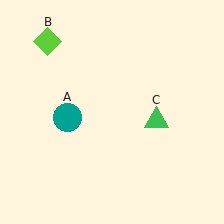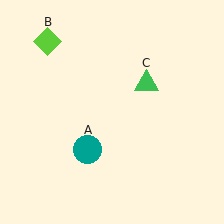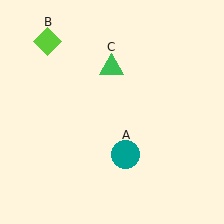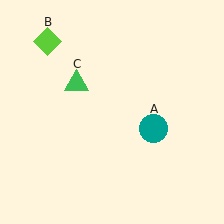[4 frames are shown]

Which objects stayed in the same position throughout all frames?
Lime diamond (object B) remained stationary.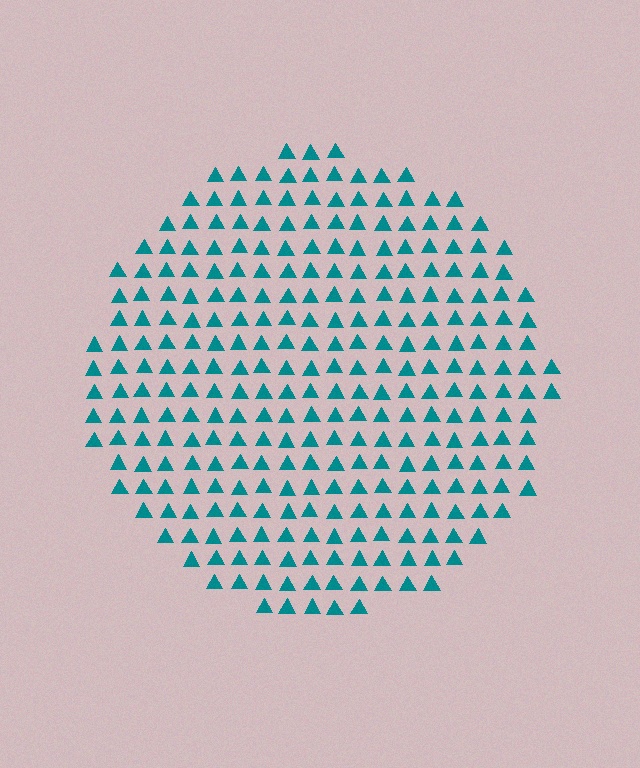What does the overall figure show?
The overall figure shows a circle.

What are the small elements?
The small elements are triangles.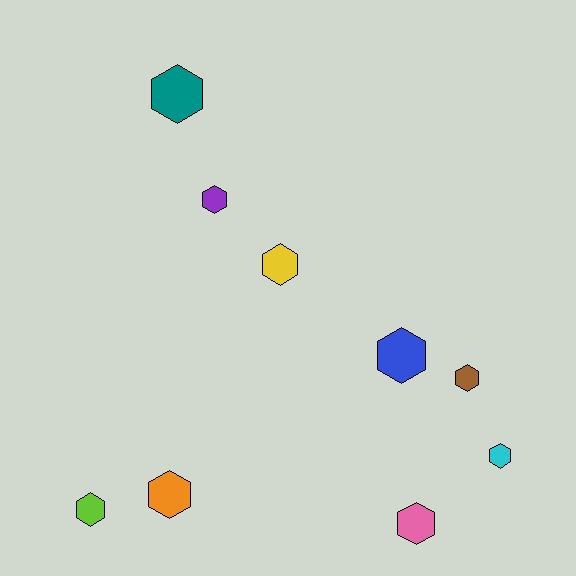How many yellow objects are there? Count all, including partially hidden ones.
There is 1 yellow object.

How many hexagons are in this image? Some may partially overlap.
There are 9 hexagons.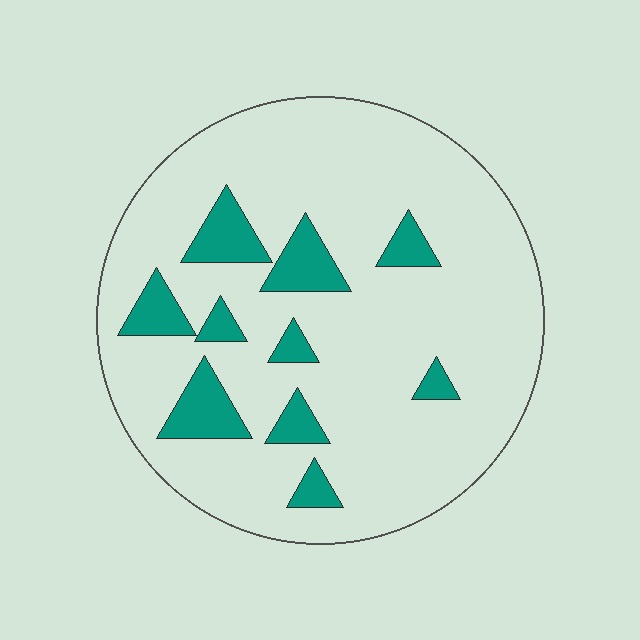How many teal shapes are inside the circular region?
10.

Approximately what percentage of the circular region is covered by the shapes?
Approximately 15%.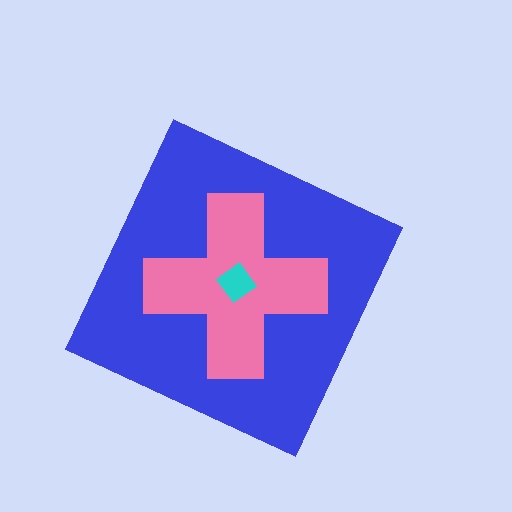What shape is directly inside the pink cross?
The cyan diamond.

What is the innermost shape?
The cyan diamond.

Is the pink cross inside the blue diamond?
Yes.